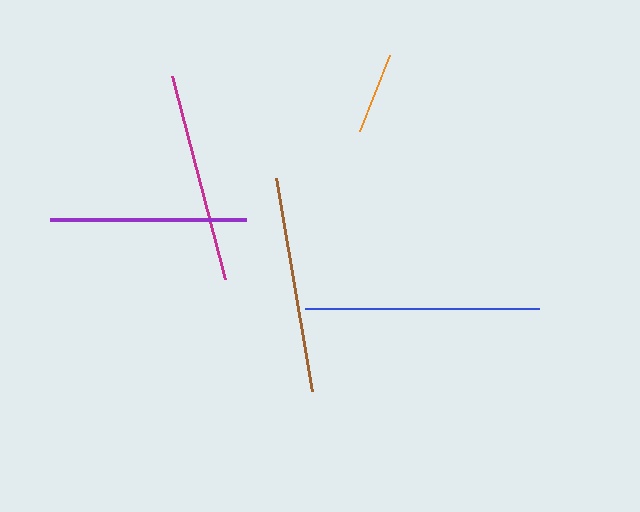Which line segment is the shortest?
The orange line is the shortest at approximately 82 pixels.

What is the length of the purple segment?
The purple segment is approximately 196 pixels long.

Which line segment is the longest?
The blue line is the longest at approximately 234 pixels.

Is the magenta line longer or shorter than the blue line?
The blue line is longer than the magenta line.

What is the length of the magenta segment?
The magenta segment is approximately 210 pixels long.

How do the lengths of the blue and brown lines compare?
The blue and brown lines are approximately the same length.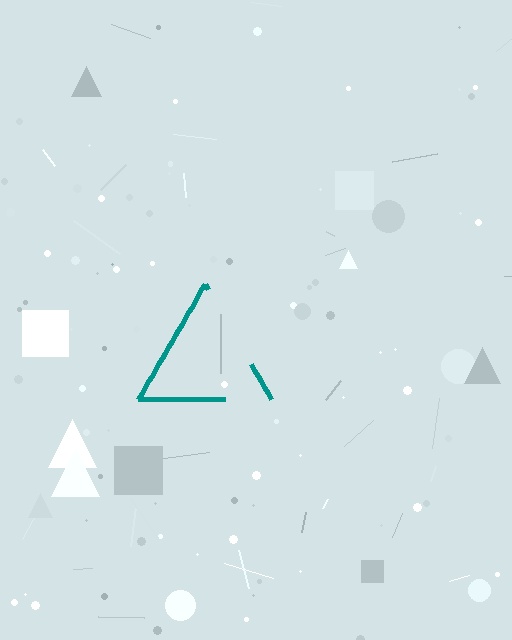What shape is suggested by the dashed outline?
The dashed outline suggests a triangle.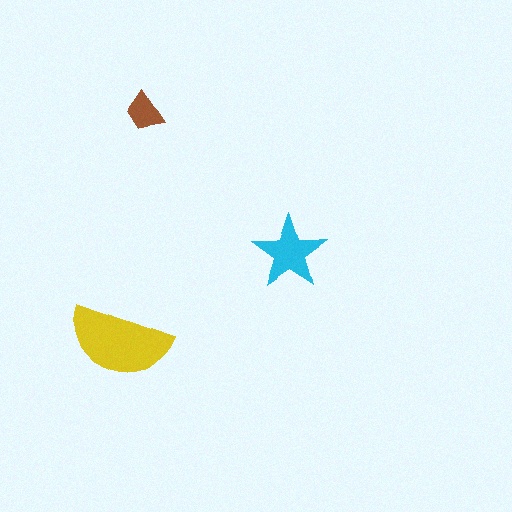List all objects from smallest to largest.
The brown trapezoid, the cyan star, the yellow semicircle.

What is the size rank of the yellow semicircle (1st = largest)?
1st.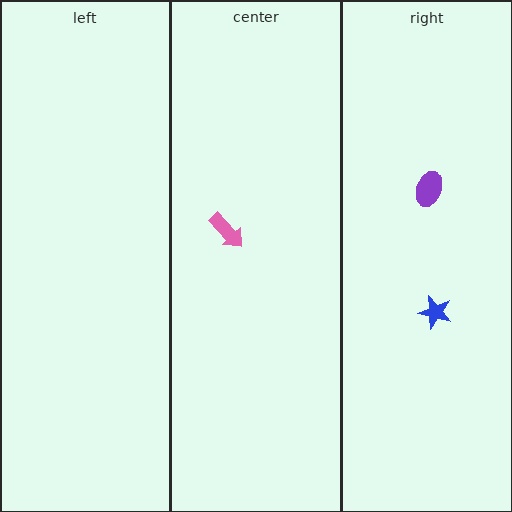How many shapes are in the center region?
1.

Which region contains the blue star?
The right region.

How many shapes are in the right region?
2.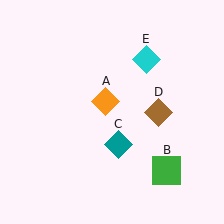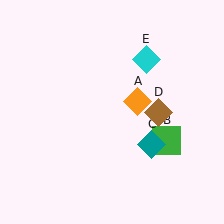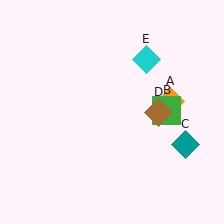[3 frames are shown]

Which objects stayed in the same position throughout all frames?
Brown diamond (object D) and cyan diamond (object E) remained stationary.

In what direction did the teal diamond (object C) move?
The teal diamond (object C) moved right.